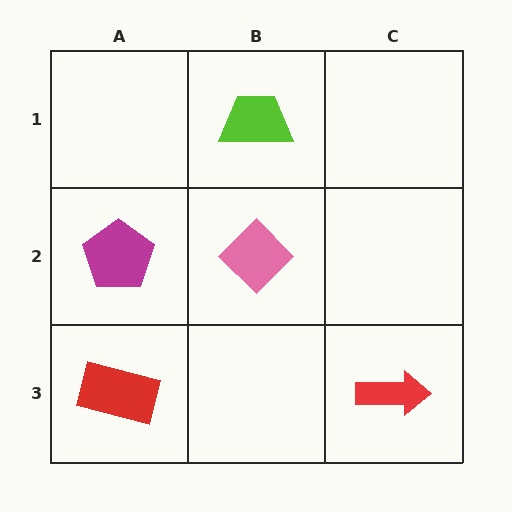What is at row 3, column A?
A red rectangle.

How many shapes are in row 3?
2 shapes.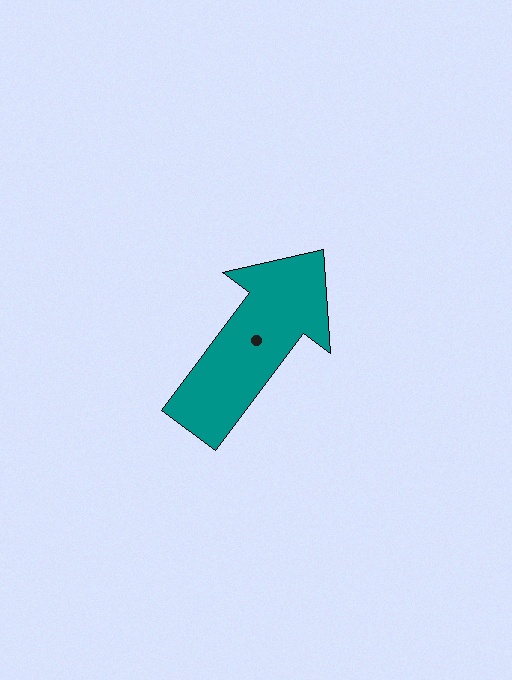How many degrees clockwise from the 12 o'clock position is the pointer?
Approximately 37 degrees.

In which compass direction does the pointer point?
Northeast.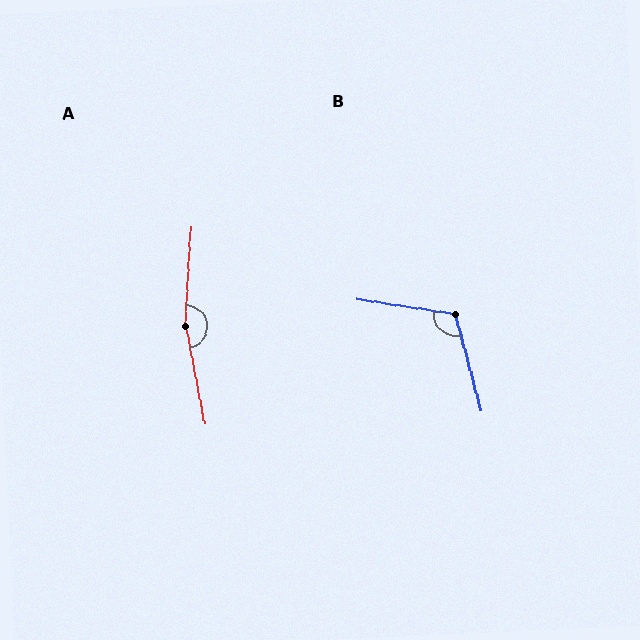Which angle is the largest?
A, at approximately 166 degrees.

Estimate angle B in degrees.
Approximately 113 degrees.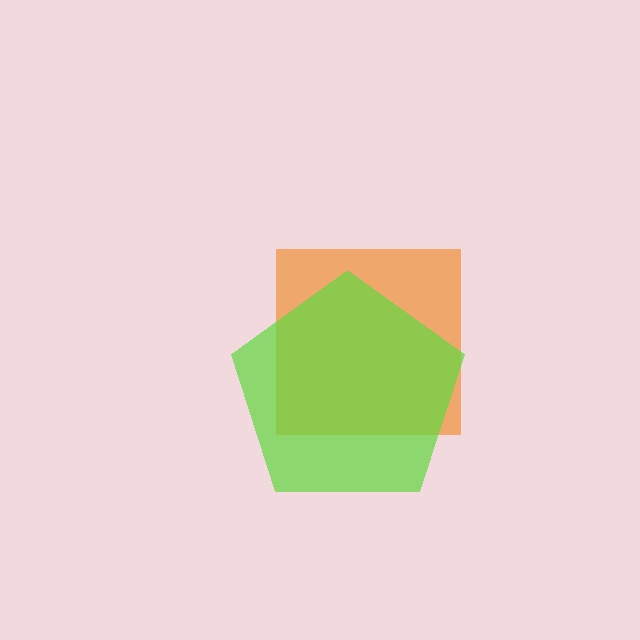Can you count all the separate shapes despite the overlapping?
Yes, there are 2 separate shapes.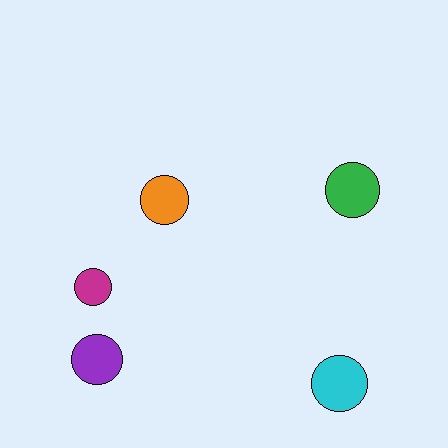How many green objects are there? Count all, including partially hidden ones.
There is 1 green object.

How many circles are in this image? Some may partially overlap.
There are 5 circles.